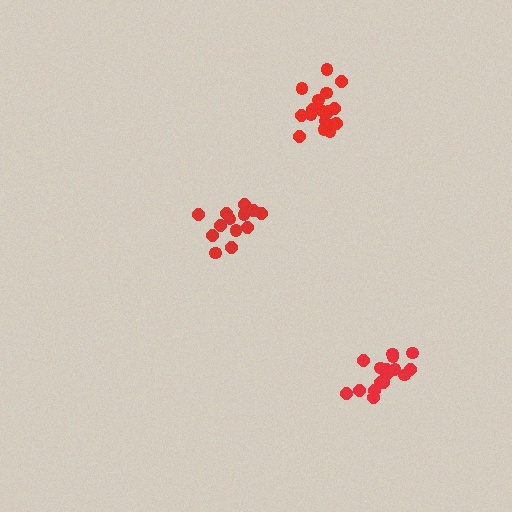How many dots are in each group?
Group 1: 13 dots, Group 2: 17 dots, Group 3: 16 dots (46 total).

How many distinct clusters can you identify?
There are 3 distinct clusters.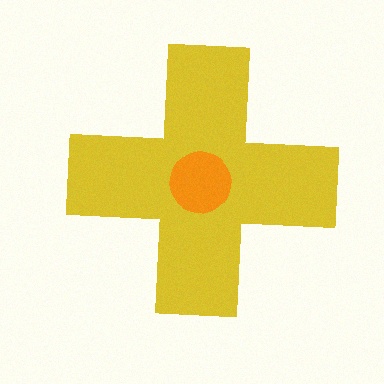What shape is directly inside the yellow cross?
The orange circle.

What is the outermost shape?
The yellow cross.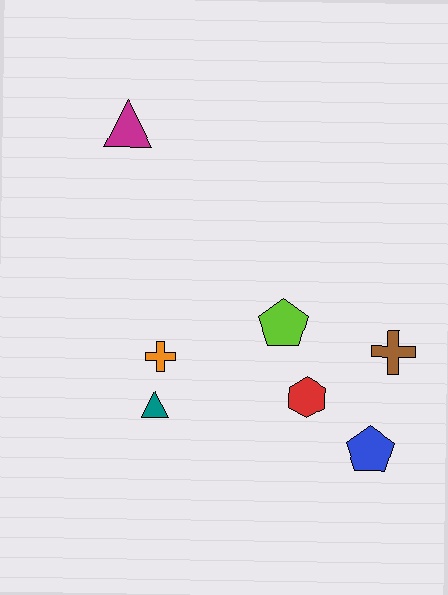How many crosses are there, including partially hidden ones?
There are 2 crosses.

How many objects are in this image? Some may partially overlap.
There are 7 objects.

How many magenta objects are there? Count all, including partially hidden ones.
There is 1 magenta object.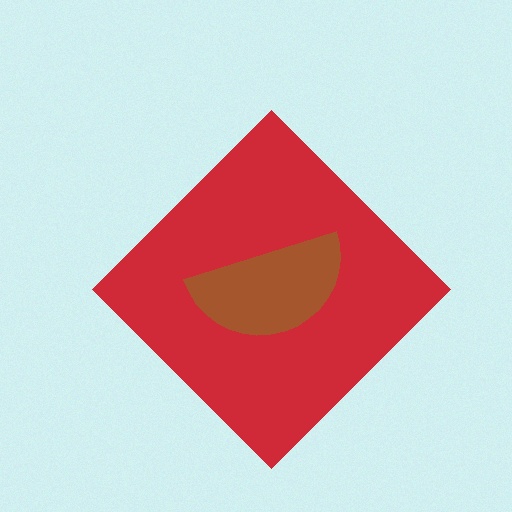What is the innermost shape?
The brown semicircle.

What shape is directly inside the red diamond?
The brown semicircle.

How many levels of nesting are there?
2.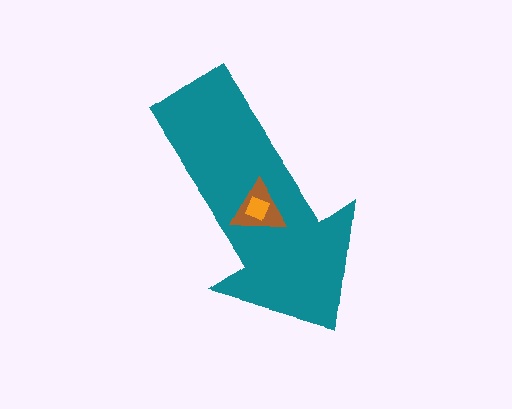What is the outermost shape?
The teal arrow.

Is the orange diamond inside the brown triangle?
Yes.